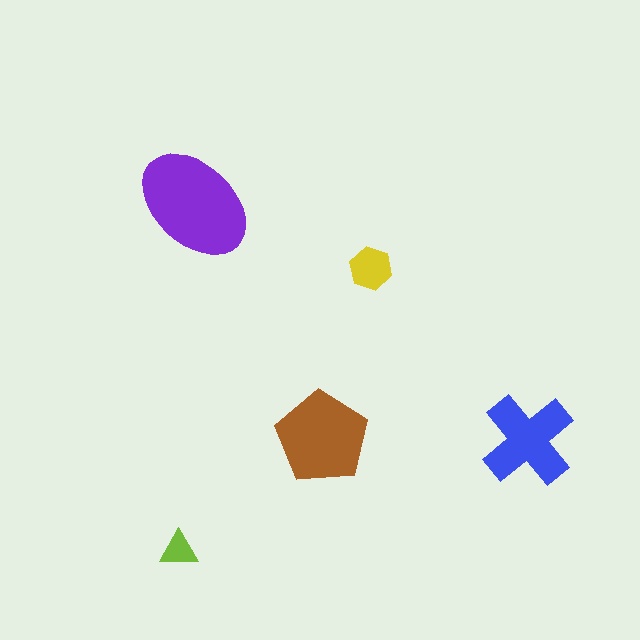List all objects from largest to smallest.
The purple ellipse, the brown pentagon, the blue cross, the yellow hexagon, the lime triangle.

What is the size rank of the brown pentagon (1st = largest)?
2nd.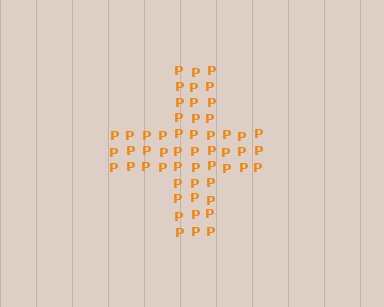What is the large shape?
The large shape is a cross.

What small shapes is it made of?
It is made of small letter P's.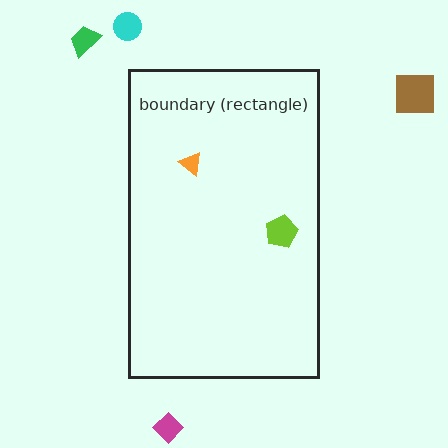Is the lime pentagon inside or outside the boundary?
Inside.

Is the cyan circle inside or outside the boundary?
Outside.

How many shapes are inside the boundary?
2 inside, 4 outside.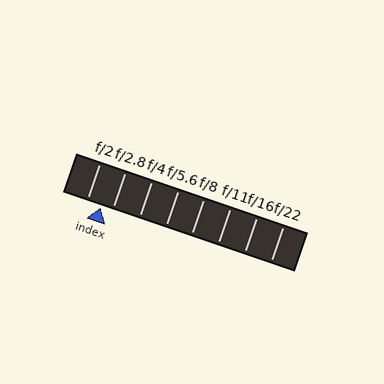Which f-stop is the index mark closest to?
The index mark is closest to f/2.8.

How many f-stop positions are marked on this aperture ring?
There are 8 f-stop positions marked.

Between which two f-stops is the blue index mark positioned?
The index mark is between f/2 and f/2.8.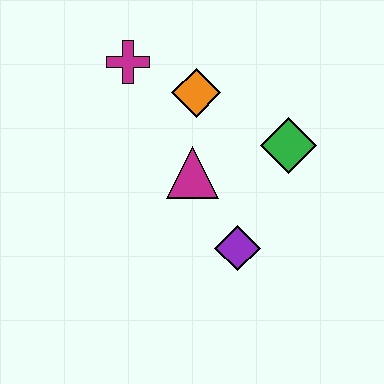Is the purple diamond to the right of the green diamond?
No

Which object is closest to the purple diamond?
The magenta triangle is closest to the purple diamond.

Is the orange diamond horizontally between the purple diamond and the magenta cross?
Yes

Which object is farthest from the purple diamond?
The magenta cross is farthest from the purple diamond.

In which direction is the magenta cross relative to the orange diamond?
The magenta cross is to the left of the orange diamond.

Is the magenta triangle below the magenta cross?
Yes